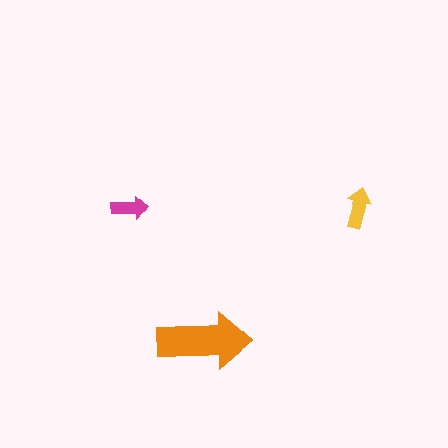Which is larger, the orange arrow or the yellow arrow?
The orange one.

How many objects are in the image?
There are 3 objects in the image.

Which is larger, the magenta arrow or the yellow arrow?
The yellow one.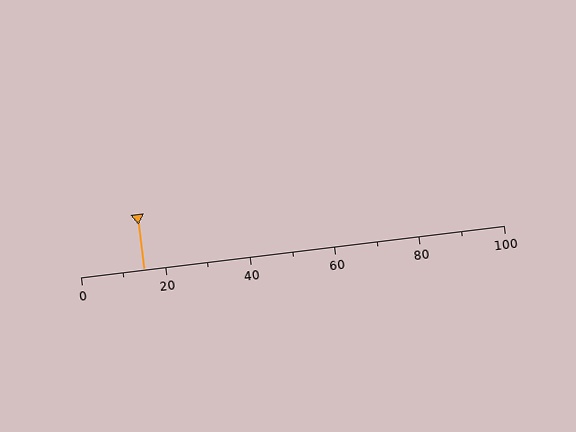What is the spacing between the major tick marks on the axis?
The major ticks are spaced 20 apart.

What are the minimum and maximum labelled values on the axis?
The axis runs from 0 to 100.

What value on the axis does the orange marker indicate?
The marker indicates approximately 15.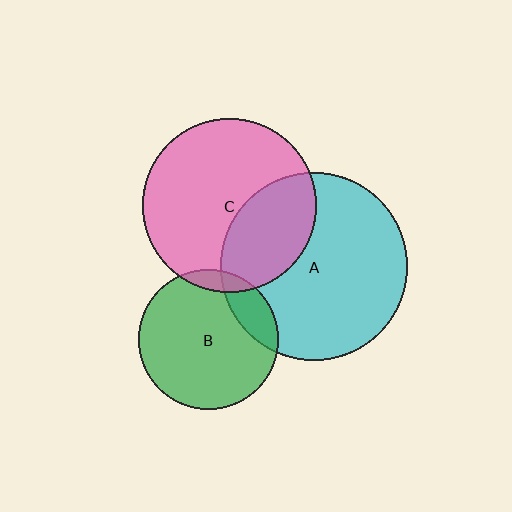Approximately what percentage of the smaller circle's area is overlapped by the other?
Approximately 5%.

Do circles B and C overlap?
Yes.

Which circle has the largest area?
Circle A (cyan).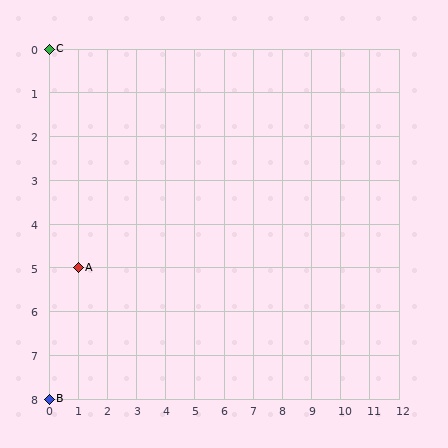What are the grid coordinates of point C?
Point C is at grid coordinates (0, 0).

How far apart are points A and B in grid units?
Points A and B are 1 column and 3 rows apart (about 3.2 grid units diagonally).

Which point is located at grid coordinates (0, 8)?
Point B is at (0, 8).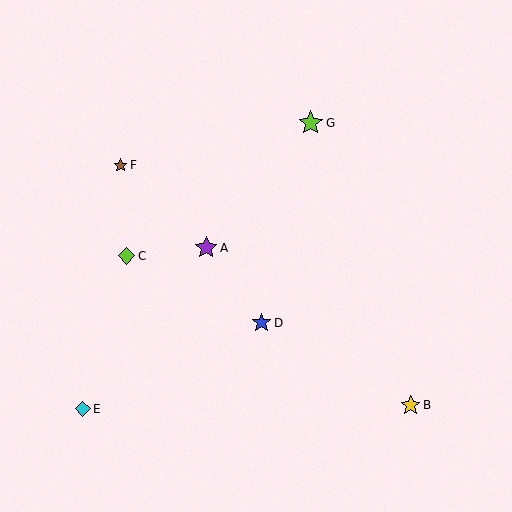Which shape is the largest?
The lime star (labeled G) is the largest.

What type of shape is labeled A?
Shape A is a purple star.